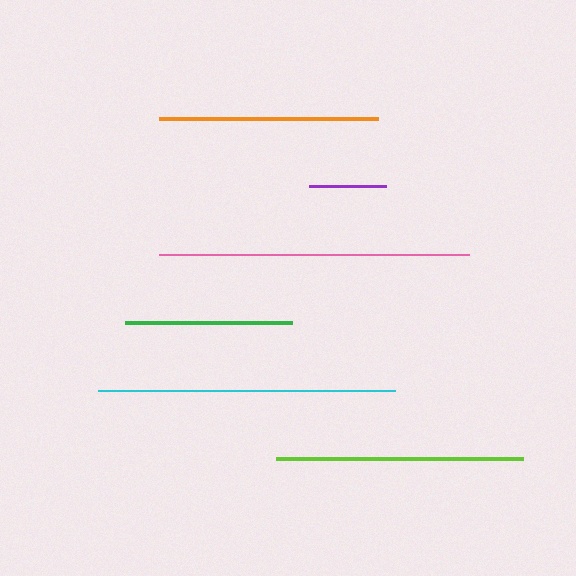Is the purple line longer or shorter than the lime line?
The lime line is longer than the purple line.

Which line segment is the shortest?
The purple line is the shortest at approximately 77 pixels.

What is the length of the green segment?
The green segment is approximately 167 pixels long.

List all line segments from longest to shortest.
From longest to shortest: pink, cyan, lime, orange, green, purple.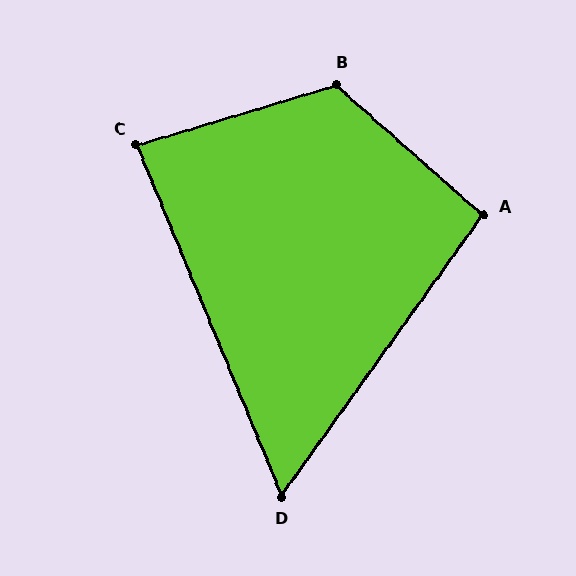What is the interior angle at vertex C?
Approximately 84 degrees (acute).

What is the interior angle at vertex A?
Approximately 96 degrees (obtuse).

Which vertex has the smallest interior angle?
D, at approximately 58 degrees.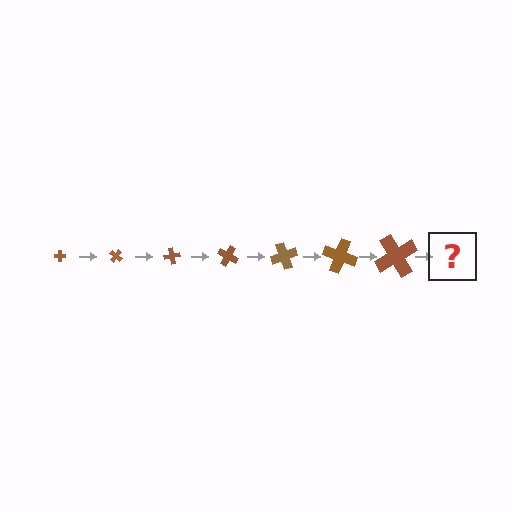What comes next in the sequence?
The next element should be a cross, larger than the previous one and rotated 280 degrees from the start.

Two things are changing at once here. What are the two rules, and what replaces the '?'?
The two rules are that the cross grows larger each step and it rotates 40 degrees each step. The '?' should be a cross, larger than the previous one and rotated 280 degrees from the start.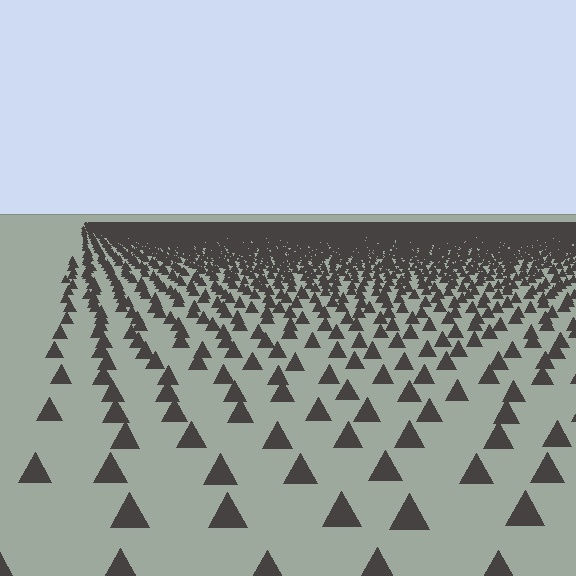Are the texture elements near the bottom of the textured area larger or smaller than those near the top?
Larger. Near the bottom, elements are closer to the viewer and appear at a bigger on-screen size.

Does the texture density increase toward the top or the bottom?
Density increases toward the top.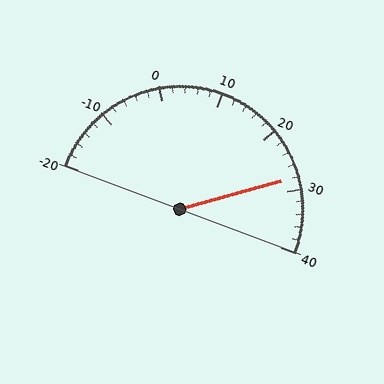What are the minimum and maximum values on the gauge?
The gauge ranges from -20 to 40.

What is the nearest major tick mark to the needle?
The nearest major tick mark is 30.